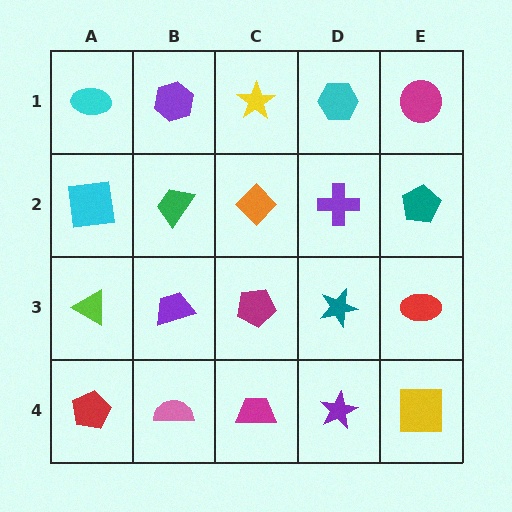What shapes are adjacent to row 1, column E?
A teal pentagon (row 2, column E), a cyan hexagon (row 1, column D).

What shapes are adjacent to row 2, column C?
A yellow star (row 1, column C), a magenta pentagon (row 3, column C), a green trapezoid (row 2, column B), a purple cross (row 2, column D).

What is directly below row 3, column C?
A magenta trapezoid.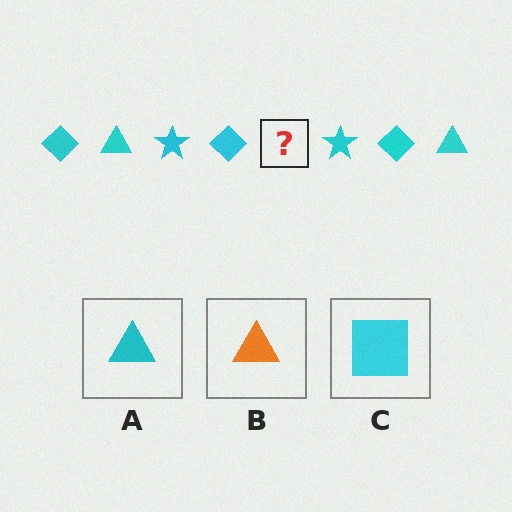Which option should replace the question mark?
Option A.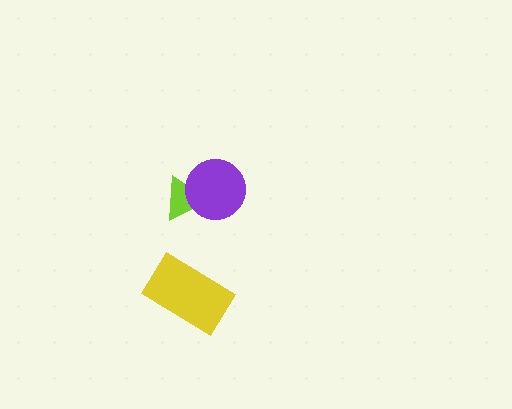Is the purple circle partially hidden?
No, no other shape covers it.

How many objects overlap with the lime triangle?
1 object overlaps with the lime triangle.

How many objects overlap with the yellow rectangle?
0 objects overlap with the yellow rectangle.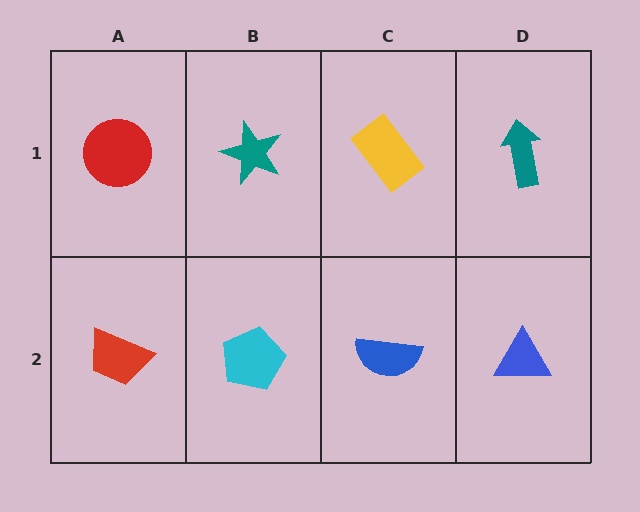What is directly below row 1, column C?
A blue semicircle.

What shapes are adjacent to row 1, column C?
A blue semicircle (row 2, column C), a teal star (row 1, column B), a teal arrow (row 1, column D).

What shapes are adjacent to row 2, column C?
A yellow rectangle (row 1, column C), a cyan pentagon (row 2, column B), a blue triangle (row 2, column D).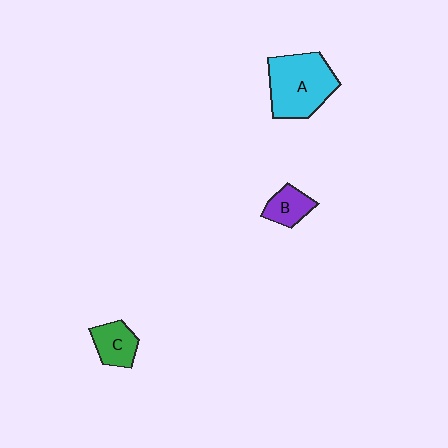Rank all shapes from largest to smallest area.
From largest to smallest: A (cyan), C (green), B (purple).